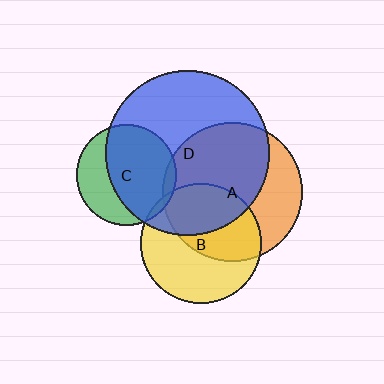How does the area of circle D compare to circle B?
Approximately 1.9 times.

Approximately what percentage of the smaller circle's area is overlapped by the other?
Approximately 35%.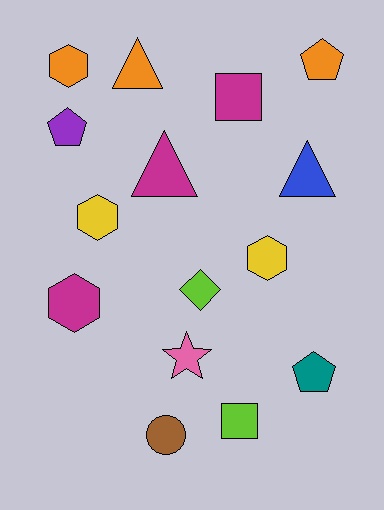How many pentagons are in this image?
There are 3 pentagons.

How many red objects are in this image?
There are no red objects.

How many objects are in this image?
There are 15 objects.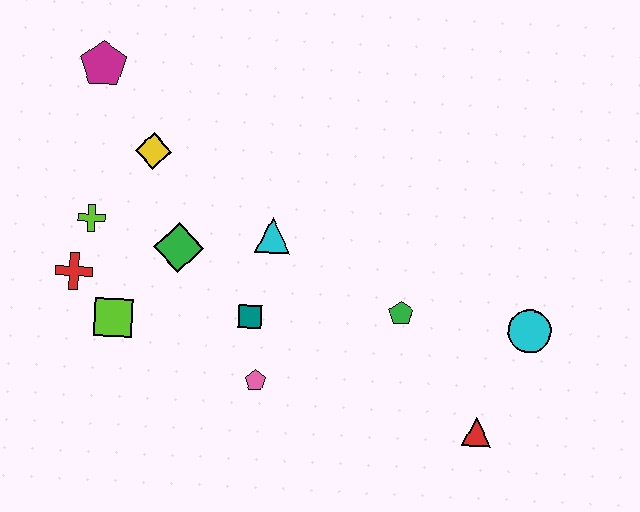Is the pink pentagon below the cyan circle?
Yes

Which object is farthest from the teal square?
The magenta pentagon is farthest from the teal square.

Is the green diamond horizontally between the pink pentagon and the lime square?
Yes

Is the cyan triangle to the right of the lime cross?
Yes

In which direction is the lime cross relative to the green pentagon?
The lime cross is to the left of the green pentagon.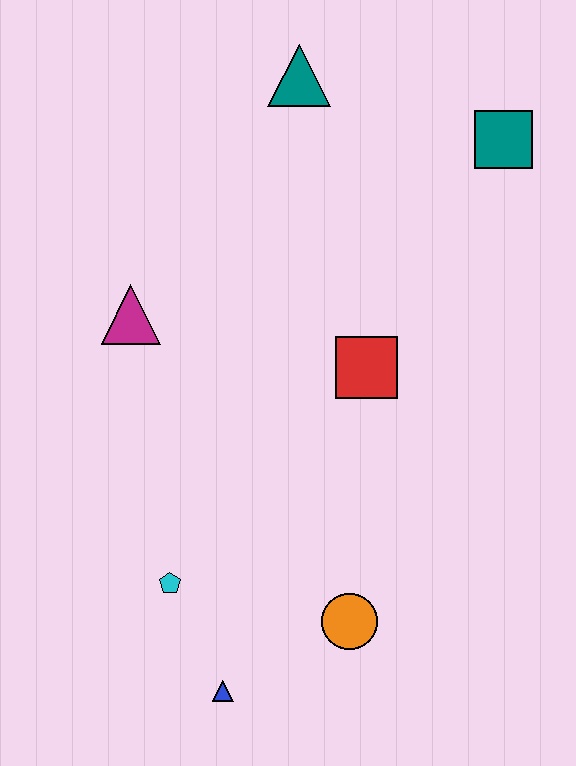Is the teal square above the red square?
Yes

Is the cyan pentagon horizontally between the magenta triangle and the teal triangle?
Yes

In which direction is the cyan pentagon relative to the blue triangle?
The cyan pentagon is above the blue triangle.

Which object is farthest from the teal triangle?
The blue triangle is farthest from the teal triangle.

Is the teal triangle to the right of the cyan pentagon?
Yes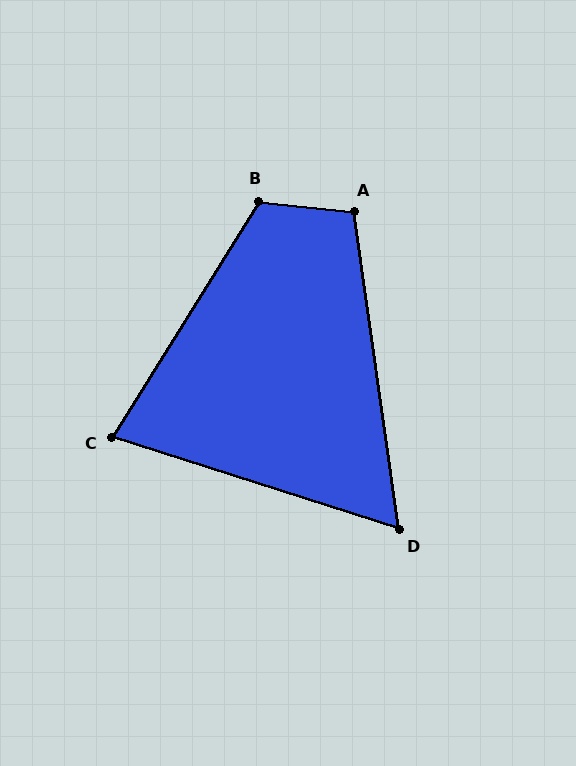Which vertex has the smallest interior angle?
D, at approximately 64 degrees.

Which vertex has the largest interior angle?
B, at approximately 116 degrees.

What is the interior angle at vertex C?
Approximately 76 degrees (acute).